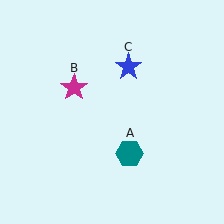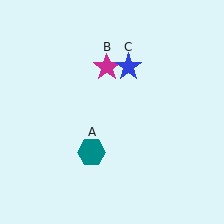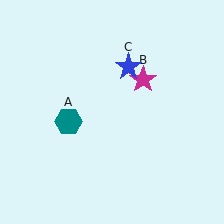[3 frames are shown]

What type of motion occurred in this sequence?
The teal hexagon (object A), magenta star (object B) rotated clockwise around the center of the scene.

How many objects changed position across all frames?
2 objects changed position: teal hexagon (object A), magenta star (object B).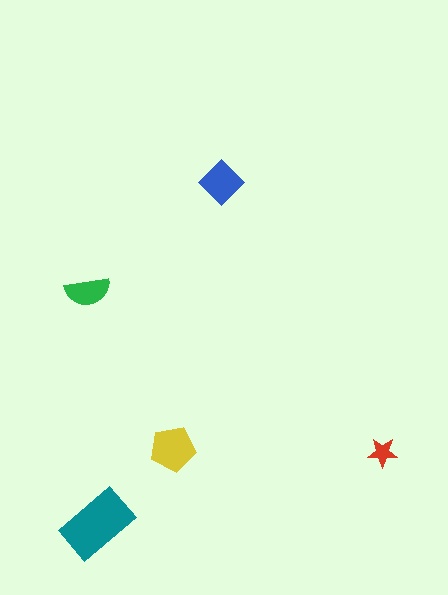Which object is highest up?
The blue diamond is topmost.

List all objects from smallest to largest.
The red star, the green semicircle, the blue diamond, the yellow pentagon, the teal rectangle.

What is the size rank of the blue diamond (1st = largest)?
3rd.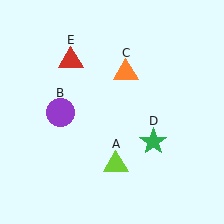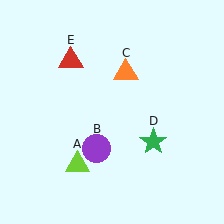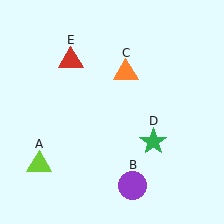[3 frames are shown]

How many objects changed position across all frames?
2 objects changed position: lime triangle (object A), purple circle (object B).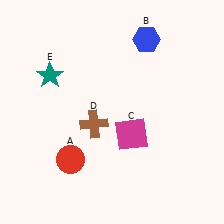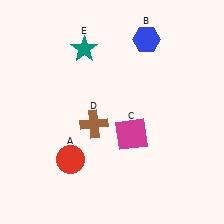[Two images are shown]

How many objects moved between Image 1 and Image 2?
1 object moved between the two images.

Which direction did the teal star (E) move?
The teal star (E) moved right.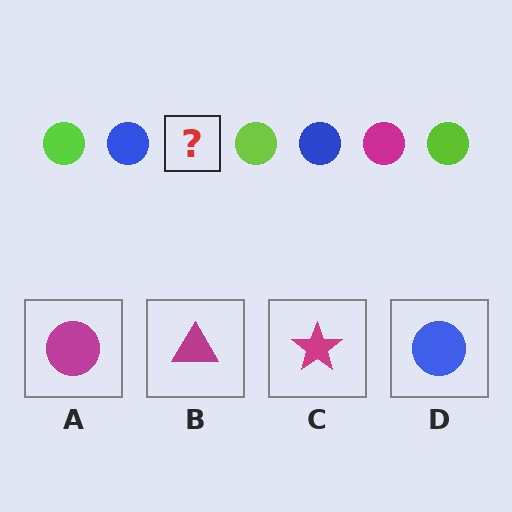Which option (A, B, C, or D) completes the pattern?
A.